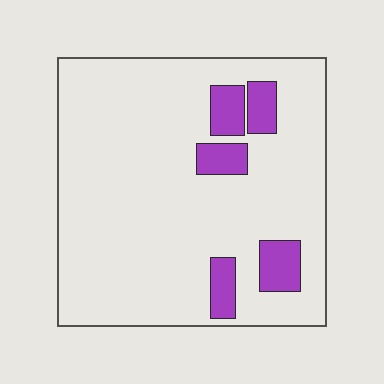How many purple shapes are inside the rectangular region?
5.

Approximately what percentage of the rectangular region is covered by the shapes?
Approximately 10%.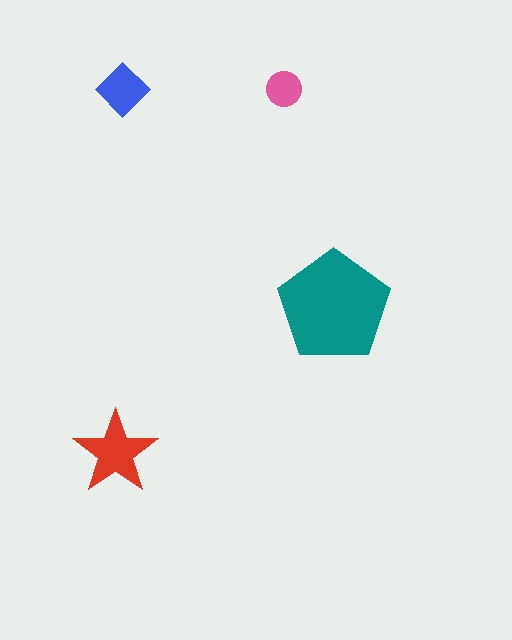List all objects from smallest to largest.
The pink circle, the blue diamond, the red star, the teal pentagon.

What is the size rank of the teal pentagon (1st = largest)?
1st.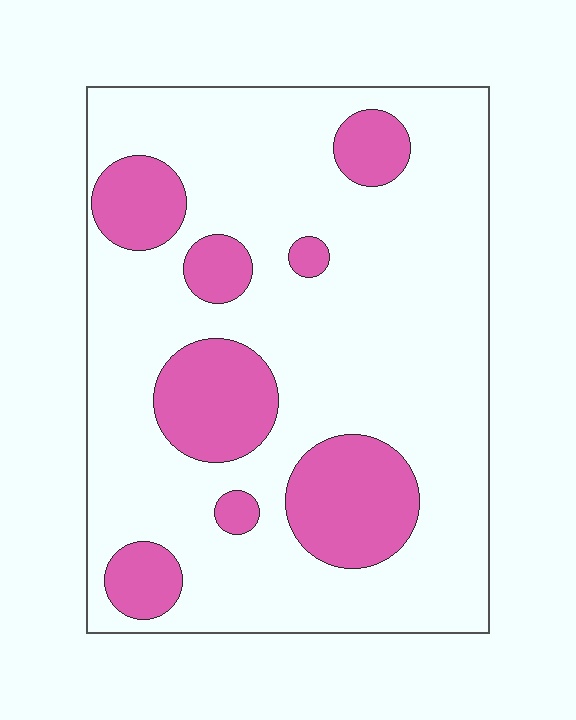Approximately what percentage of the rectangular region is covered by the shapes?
Approximately 25%.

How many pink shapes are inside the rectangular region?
8.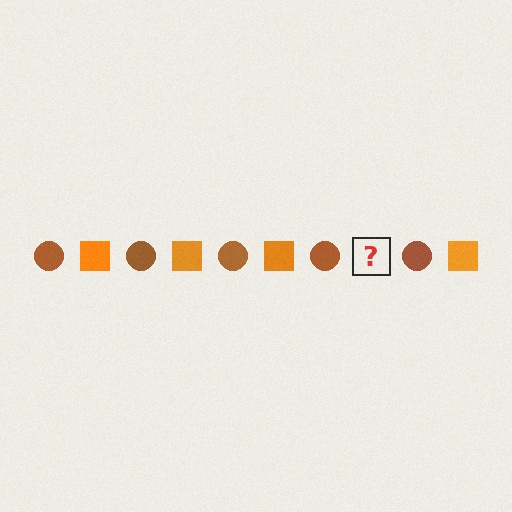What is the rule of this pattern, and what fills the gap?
The rule is that the pattern alternates between brown circle and orange square. The gap should be filled with an orange square.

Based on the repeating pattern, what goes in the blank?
The blank should be an orange square.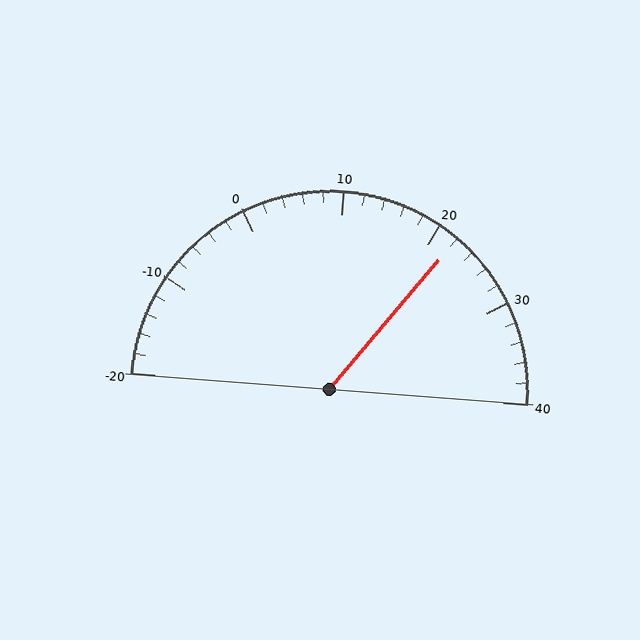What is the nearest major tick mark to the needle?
The nearest major tick mark is 20.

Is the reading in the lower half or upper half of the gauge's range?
The reading is in the upper half of the range (-20 to 40).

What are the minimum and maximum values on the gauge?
The gauge ranges from -20 to 40.